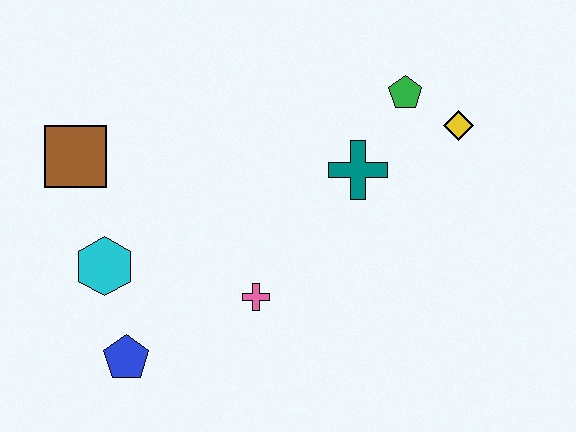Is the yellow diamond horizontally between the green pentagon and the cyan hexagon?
No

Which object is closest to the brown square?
The cyan hexagon is closest to the brown square.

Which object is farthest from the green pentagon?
The blue pentagon is farthest from the green pentagon.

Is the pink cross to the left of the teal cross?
Yes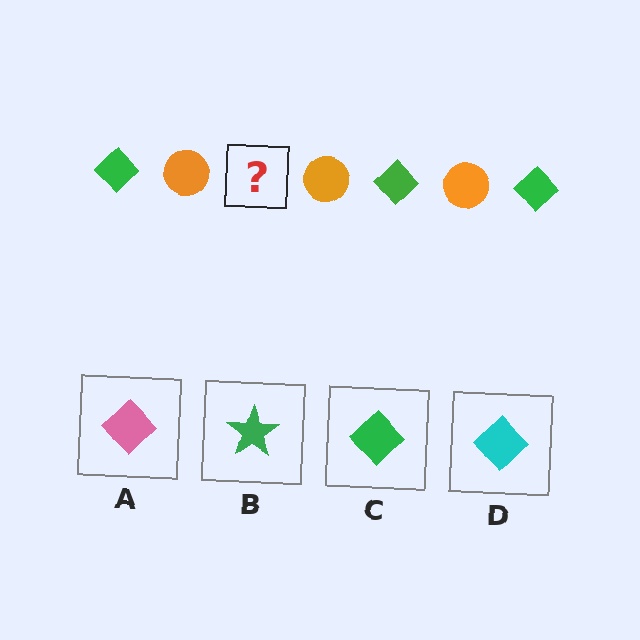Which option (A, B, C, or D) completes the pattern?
C.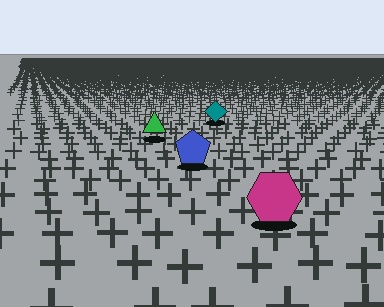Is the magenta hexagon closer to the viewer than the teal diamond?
Yes. The magenta hexagon is closer — you can tell from the texture gradient: the ground texture is coarser near it.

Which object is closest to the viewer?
The magenta hexagon is closest. The texture marks near it are larger and more spread out.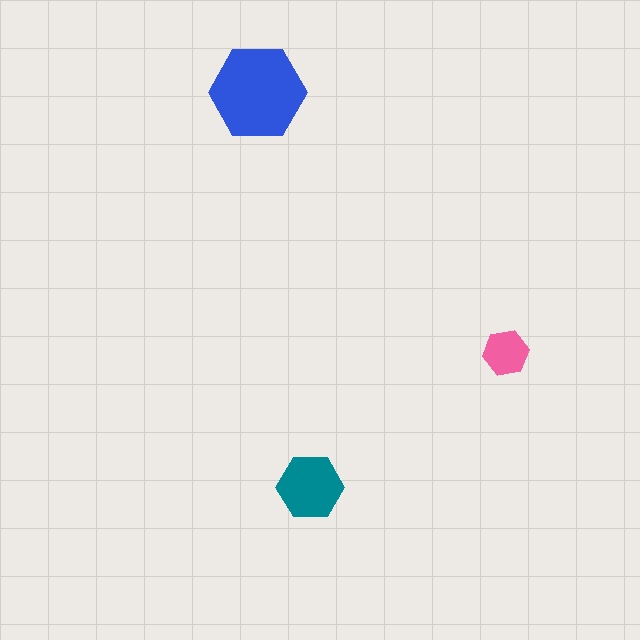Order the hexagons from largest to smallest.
the blue one, the teal one, the pink one.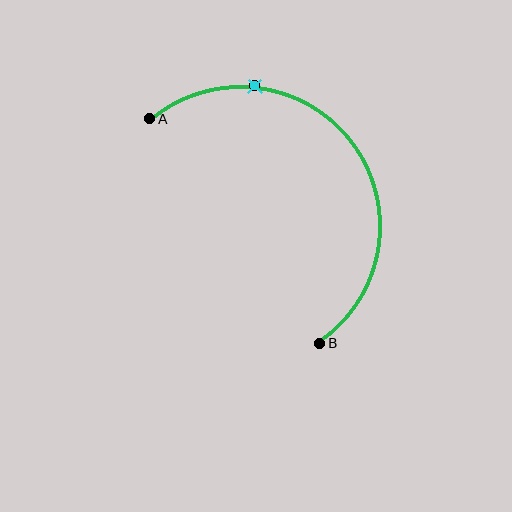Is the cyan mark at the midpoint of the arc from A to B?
No. The cyan mark lies on the arc but is closer to endpoint A. The arc midpoint would be at the point on the curve equidistant along the arc from both A and B.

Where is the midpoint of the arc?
The arc midpoint is the point on the curve farthest from the straight line joining A and B. It sits above and to the right of that line.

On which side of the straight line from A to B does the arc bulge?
The arc bulges above and to the right of the straight line connecting A and B.